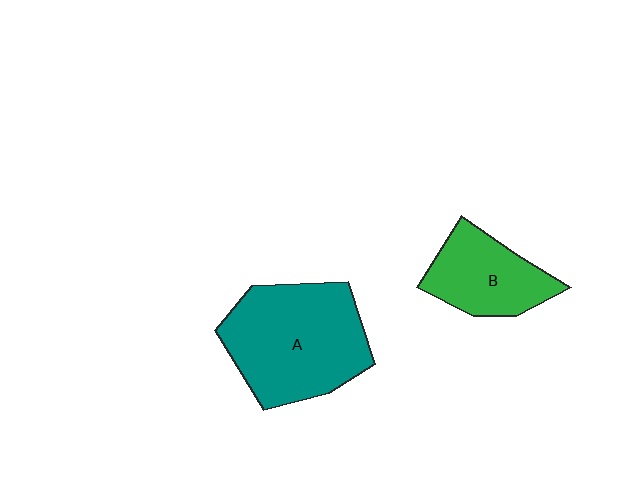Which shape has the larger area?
Shape A (teal).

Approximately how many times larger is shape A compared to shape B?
Approximately 1.8 times.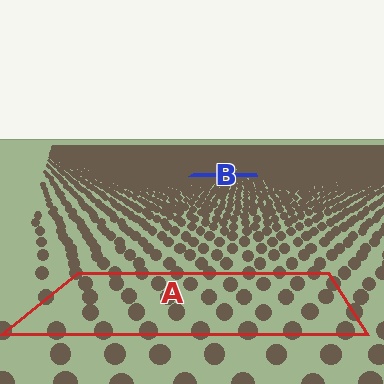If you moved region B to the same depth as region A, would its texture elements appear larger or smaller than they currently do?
They would appear larger. At a closer depth, the same texture elements are projected at a bigger on-screen size.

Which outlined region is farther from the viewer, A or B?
Region B is farther from the viewer — the texture elements inside it appear smaller and more densely packed.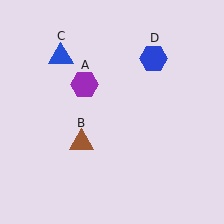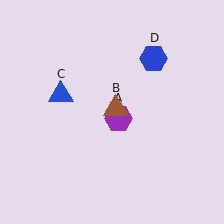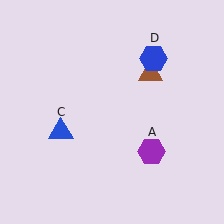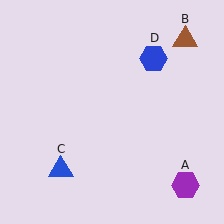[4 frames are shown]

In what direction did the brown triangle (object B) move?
The brown triangle (object B) moved up and to the right.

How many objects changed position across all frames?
3 objects changed position: purple hexagon (object A), brown triangle (object B), blue triangle (object C).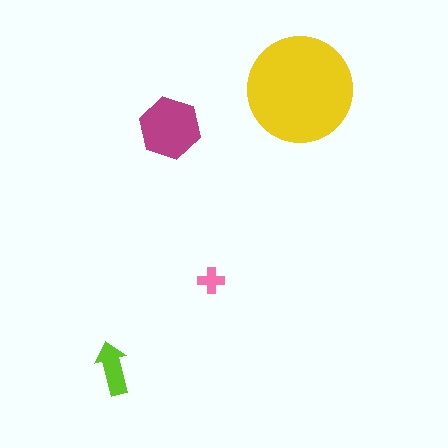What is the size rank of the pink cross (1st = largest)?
4th.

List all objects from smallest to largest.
The pink cross, the lime arrow, the magenta hexagon, the yellow circle.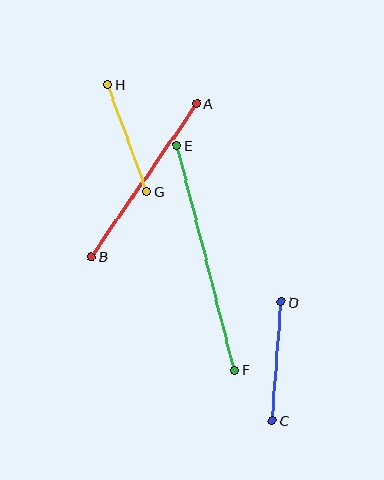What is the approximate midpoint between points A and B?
The midpoint is at approximately (144, 180) pixels.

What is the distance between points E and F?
The distance is approximately 232 pixels.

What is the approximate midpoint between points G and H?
The midpoint is at approximately (127, 138) pixels.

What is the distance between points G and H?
The distance is approximately 114 pixels.